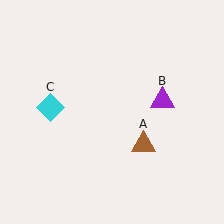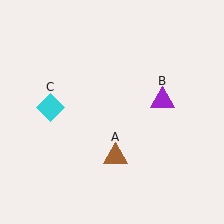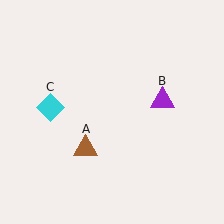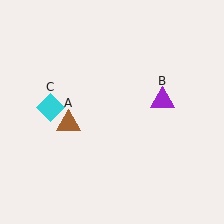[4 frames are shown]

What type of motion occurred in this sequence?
The brown triangle (object A) rotated clockwise around the center of the scene.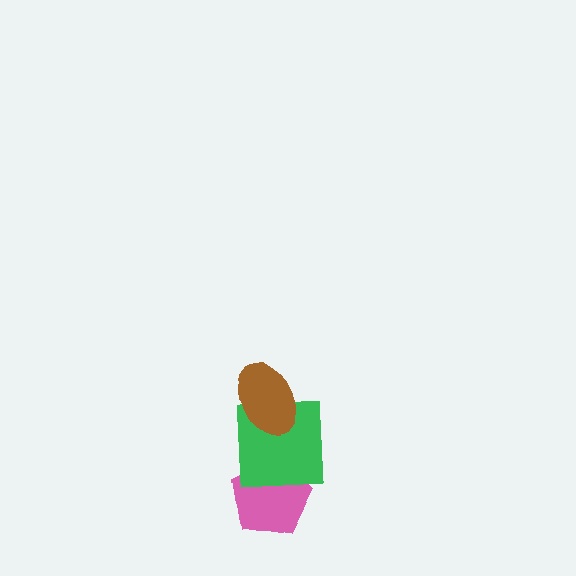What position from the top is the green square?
The green square is 2nd from the top.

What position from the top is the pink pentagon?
The pink pentagon is 3rd from the top.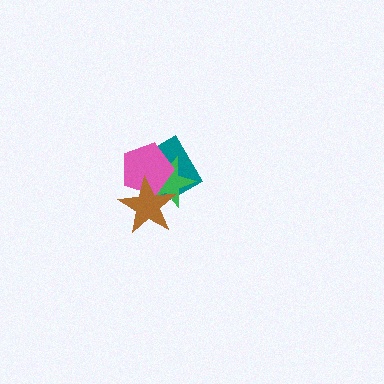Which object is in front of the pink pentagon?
The brown star is in front of the pink pentagon.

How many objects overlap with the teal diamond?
3 objects overlap with the teal diamond.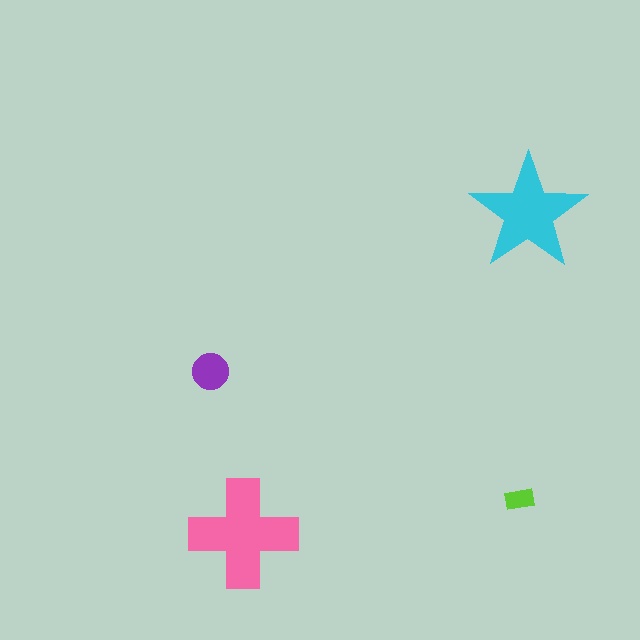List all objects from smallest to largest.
The lime rectangle, the purple circle, the cyan star, the pink cross.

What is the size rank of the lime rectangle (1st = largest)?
4th.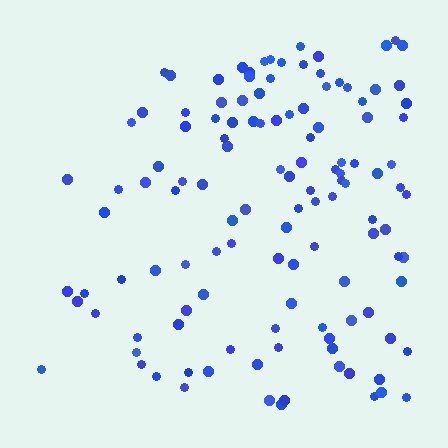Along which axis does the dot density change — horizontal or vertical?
Horizontal.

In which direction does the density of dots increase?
From left to right, with the right side densest.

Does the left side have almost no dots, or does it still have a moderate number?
Still a moderate number, just noticeably fewer than the right.